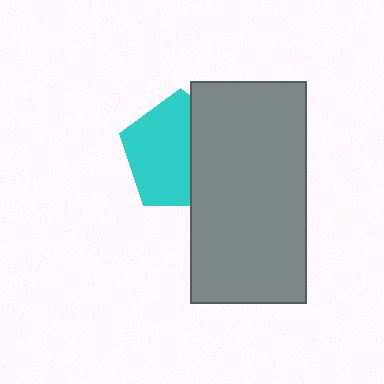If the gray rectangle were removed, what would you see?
You would see the complete cyan pentagon.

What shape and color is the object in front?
The object in front is a gray rectangle.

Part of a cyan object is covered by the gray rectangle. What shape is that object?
It is a pentagon.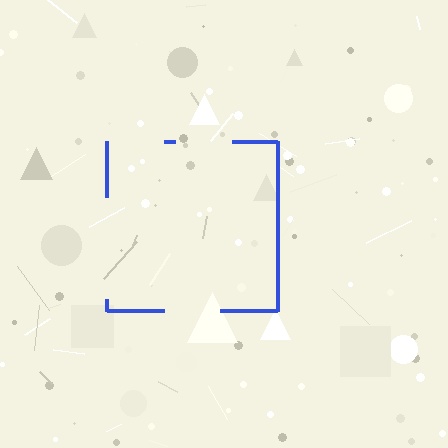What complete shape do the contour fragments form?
The contour fragments form a square.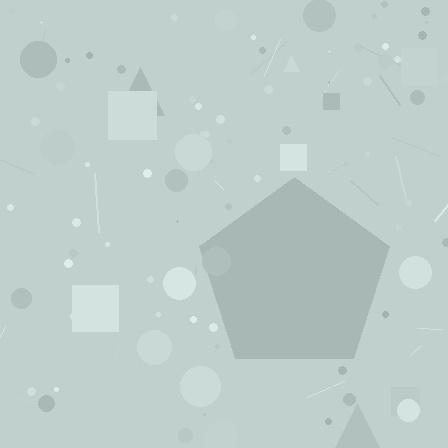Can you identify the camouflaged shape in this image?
The camouflaged shape is a pentagon.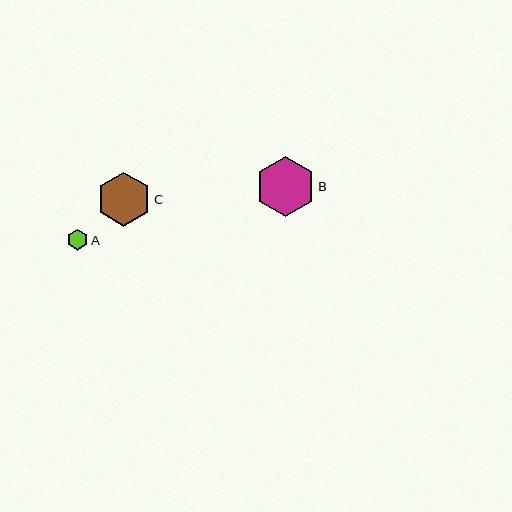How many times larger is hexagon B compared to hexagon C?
Hexagon B is approximately 1.1 times the size of hexagon C.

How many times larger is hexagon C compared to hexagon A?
Hexagon C is approximately 2.6 times the size of hexagon A.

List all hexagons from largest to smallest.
From largest to smallest: B, C, A.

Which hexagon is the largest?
Hexagon B is the largest with a size of approximately 60 pixels.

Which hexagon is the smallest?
Hexagon A is the smallest with a size of approximately 21 pixels.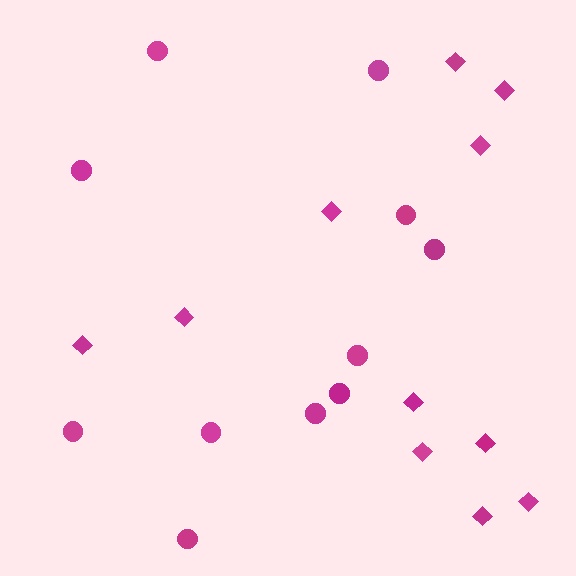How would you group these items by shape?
There are 2 groups: one group of diamonds (11) and one group of circles (11).